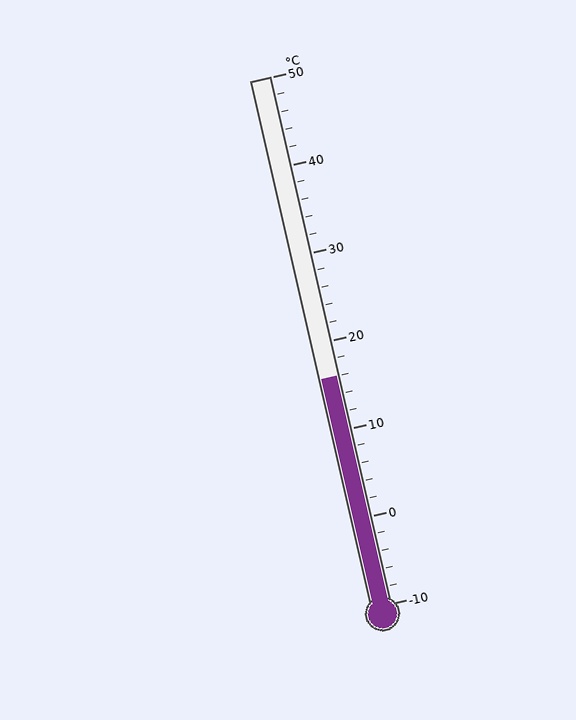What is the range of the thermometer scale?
The thermometer scale ranges from -10°C to 50°C.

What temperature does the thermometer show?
The thermometer shows approximately 16°C.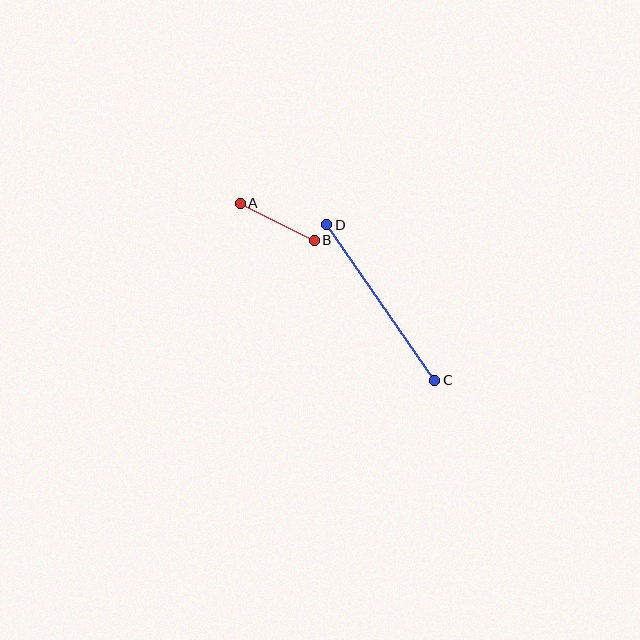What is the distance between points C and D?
The distance is approximately 189 pixels.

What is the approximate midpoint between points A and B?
The midpoint is at approximately (277, 222) pixels.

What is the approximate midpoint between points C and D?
The midpoint is at approximately (381, 302) pixels.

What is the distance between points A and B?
The distance is approximately 83 pixels.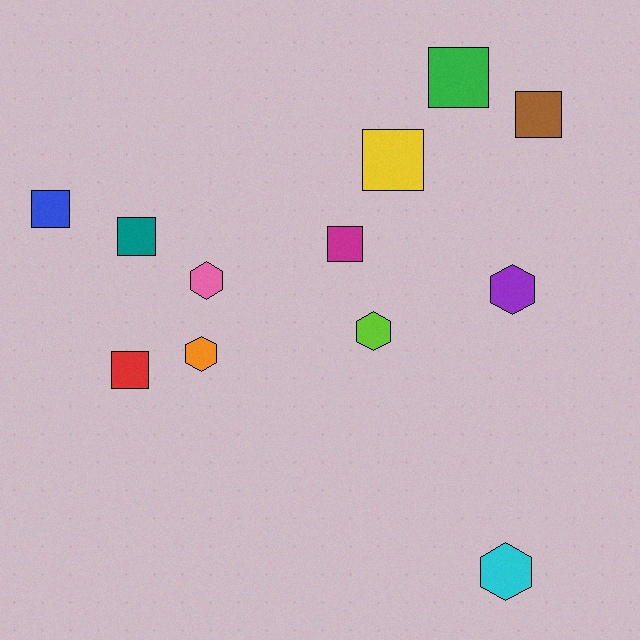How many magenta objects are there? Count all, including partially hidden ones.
There is 1 magenta object.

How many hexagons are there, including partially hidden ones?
There are 5 hexagons.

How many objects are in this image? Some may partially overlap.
There are 12 objects.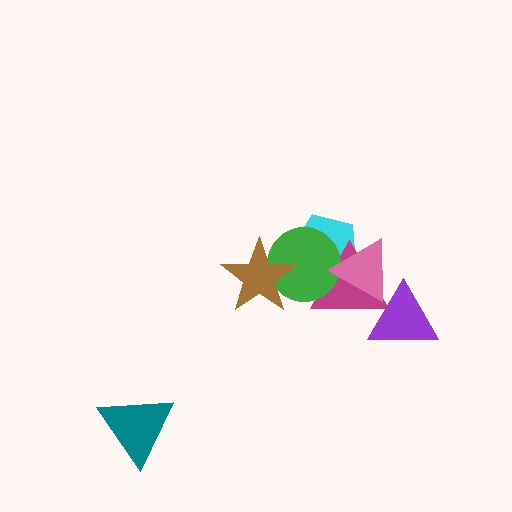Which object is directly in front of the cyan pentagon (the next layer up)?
The magenta triangle is directly in front of the cyan pentagon.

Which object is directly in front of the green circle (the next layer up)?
The brown star is directly in front of the green circle.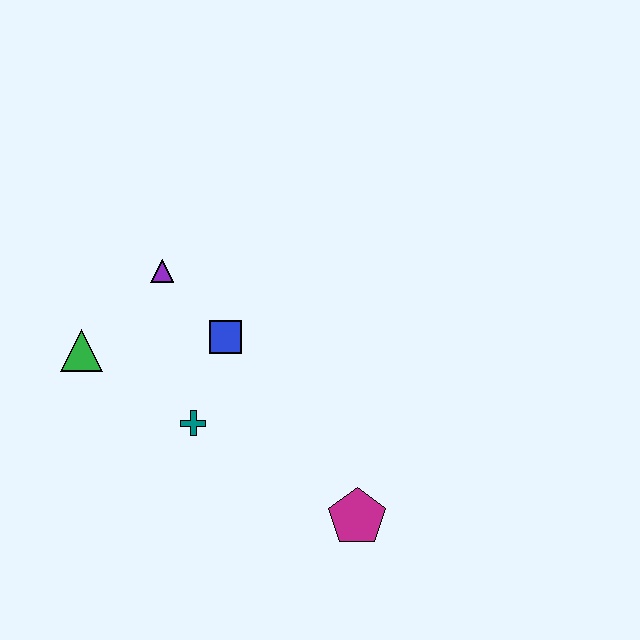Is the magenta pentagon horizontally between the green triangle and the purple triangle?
No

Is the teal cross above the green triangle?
No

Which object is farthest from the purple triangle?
The magenta pentagon is farthest from the purple triangle.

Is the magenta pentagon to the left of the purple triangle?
No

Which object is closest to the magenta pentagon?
The teal cross is closest to the magenta pentagon.